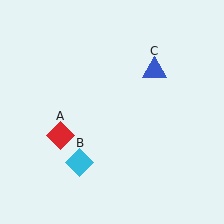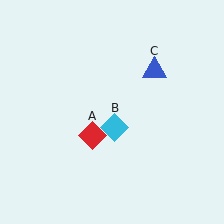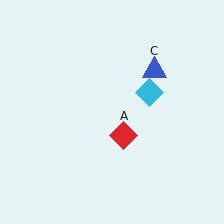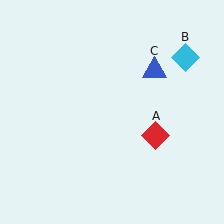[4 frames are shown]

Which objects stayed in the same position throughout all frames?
Blue triangle (object C) remained stationary.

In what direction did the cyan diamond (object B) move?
The cyan diamond (object B) moved up and to the right.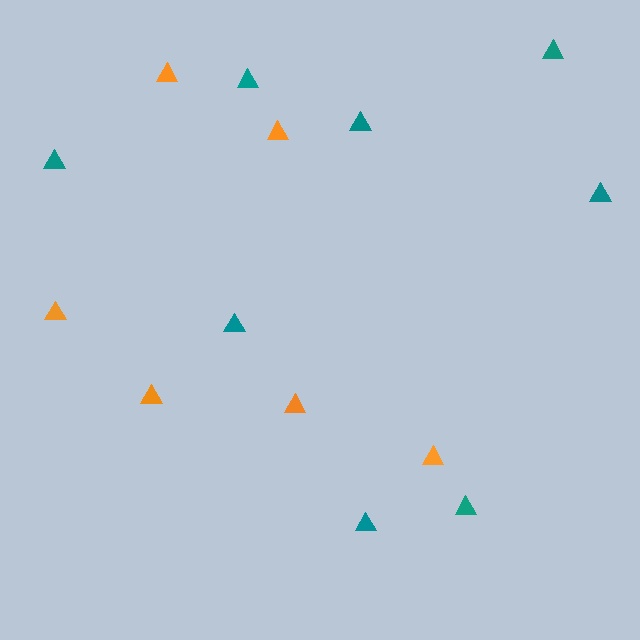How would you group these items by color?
There are 2 groups: one group of orange triangles (6) and one group of teal triangles (8).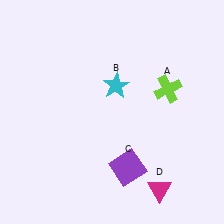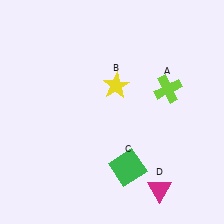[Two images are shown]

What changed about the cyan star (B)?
In Image 1, B is cyan. In Image 2, it changed to yellow.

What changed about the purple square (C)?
In Image 1, C is purple. In Image 2, it changed to green.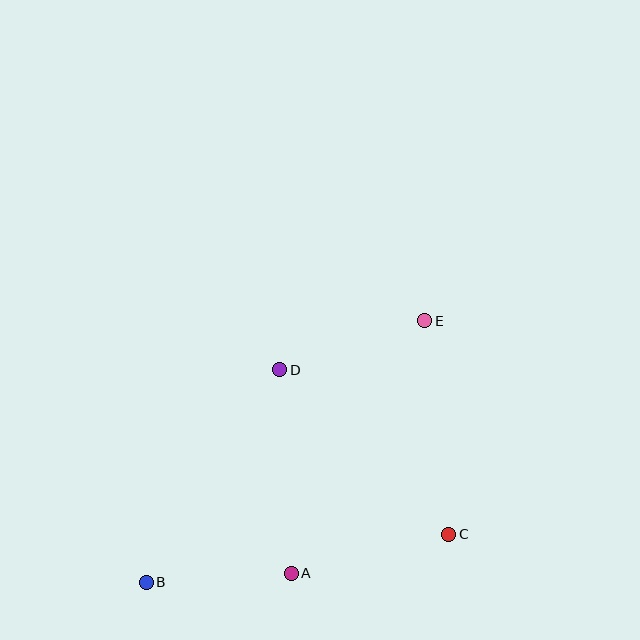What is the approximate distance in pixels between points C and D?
The distance between C and D is approximately 236 pixels.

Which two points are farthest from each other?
Points B and E are farthest from each other.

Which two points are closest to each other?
Points A and B are closest to each other.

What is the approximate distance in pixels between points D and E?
The distance between D and E is approximately 153 pixels.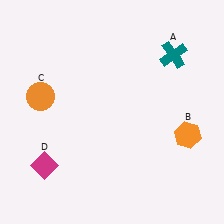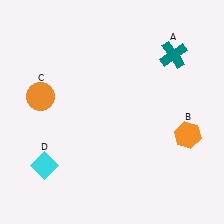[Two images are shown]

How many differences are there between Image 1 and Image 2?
There is 1 difference between the two images.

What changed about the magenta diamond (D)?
In Image 1, D is magenta. In Image 2, it changed to cyan.